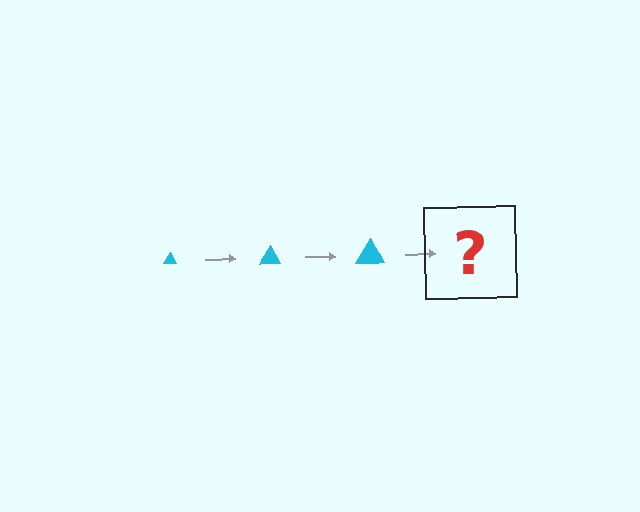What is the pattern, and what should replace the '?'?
The pattern is that the triangle gets progressively larger each step. The '?' should be a cyan triangle, larger than the previous one.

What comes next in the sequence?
The next element should be a cyan triangle, larger than the previous one.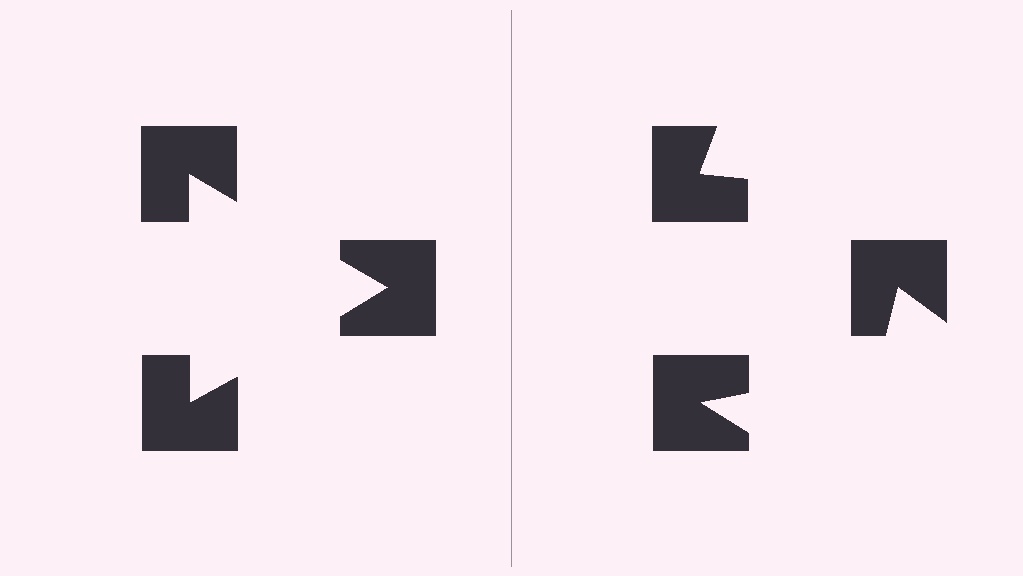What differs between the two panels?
The notched squares are positioned identically on both sides; only the wedge orientations differ. On the left they align to a triangle; on the right they are misaligned.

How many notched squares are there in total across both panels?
6 — 3 on each side.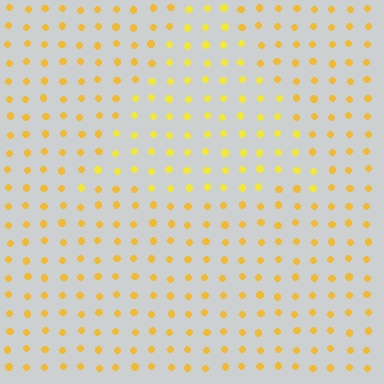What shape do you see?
I see a triangle.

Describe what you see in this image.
The image is filled with small yellow elements in a uniform arrangement. A triangle-shaped region is visible where the elements are tinted to a slightly different hue, forming a subtle color boundary.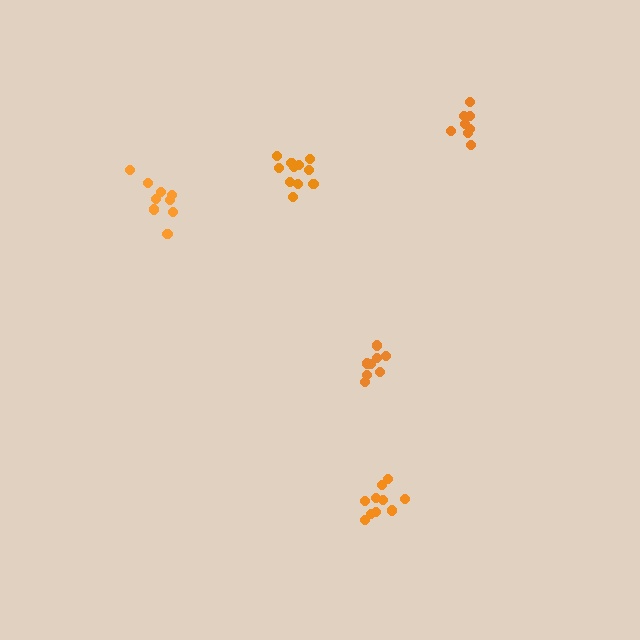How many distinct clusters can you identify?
There are 5 distinct clusters.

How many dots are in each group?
Group 1: 10 dots, Group 2: 8 dots, Group 3: 9 dots, Group 4: 8 dots, Group 5: 11 dots (46 total).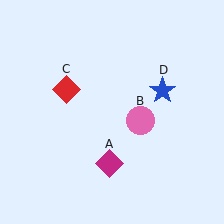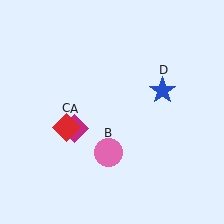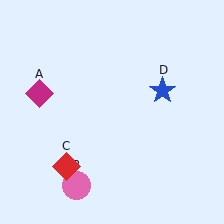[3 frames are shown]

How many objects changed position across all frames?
3 objects changed position: magenta diamond (object A), pink circle (object B), red diamond (object C).